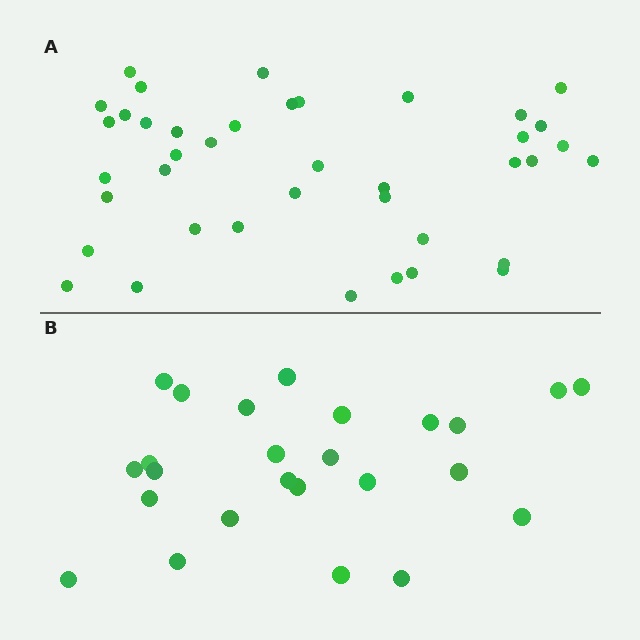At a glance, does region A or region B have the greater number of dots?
Region A (the top region) has more dots.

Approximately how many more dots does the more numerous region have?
Region A has approximately 15 more dots than region B.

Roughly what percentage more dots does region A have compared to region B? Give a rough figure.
About 60% more.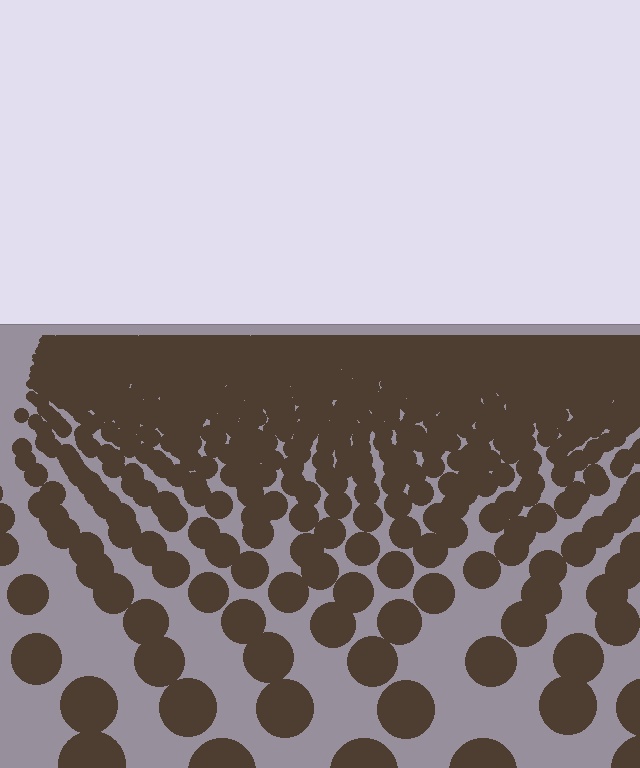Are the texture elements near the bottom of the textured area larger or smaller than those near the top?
Larger. Near the bottom, elements are closer to the viewer and appear at a bigger on-screen size.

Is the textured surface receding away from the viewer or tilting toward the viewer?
The surface is receding away from the viewer. Texture elements get smaller and denser toward the top.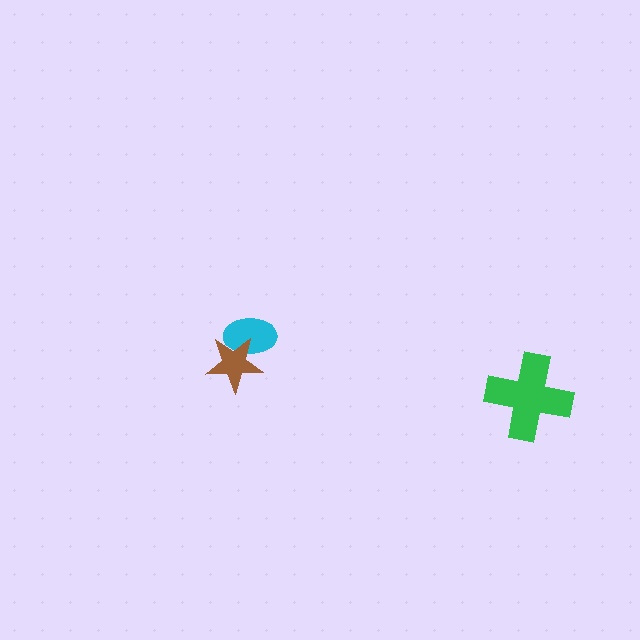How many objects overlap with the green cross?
0 objects overlap with the green cross.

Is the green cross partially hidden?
No, no other shape covers it.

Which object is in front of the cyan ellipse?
The brown star is in front of the cyan ellipse.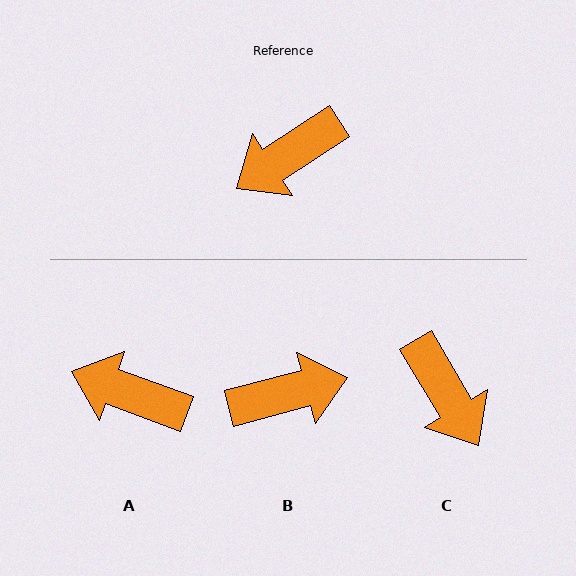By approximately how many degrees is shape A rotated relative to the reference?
Approximately 54 degrees clockwise.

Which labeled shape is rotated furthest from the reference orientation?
B, about 162 degrees away.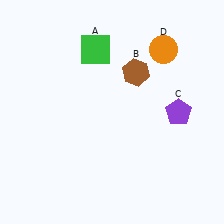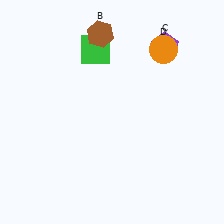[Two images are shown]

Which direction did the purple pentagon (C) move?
The purple pentagon (C) moved up.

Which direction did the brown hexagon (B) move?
The brown hexagon (B) moved up.